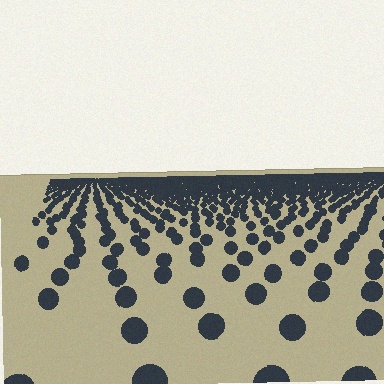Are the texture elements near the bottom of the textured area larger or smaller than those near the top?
Larger. Near the bottom, elements are closer to the viewer and appear at a bigger on-screen size.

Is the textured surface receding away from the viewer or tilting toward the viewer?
The surface is receding away from the viewer. Texture elements get smaller and denser toward the top.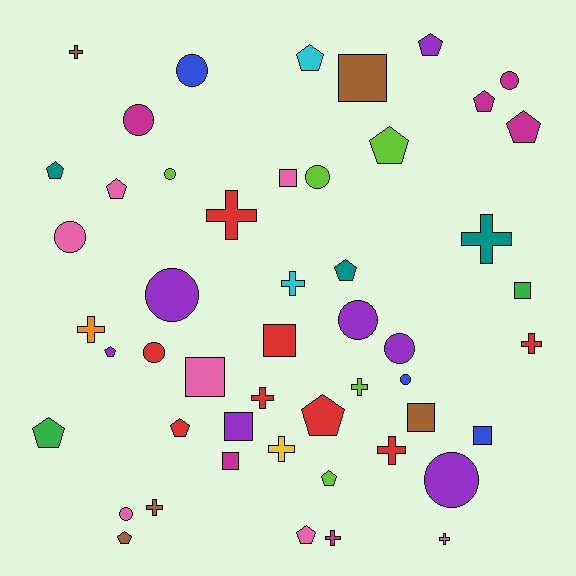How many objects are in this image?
There are 50 objects.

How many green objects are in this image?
There are 2 green objects.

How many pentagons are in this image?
There are 15 pentagons.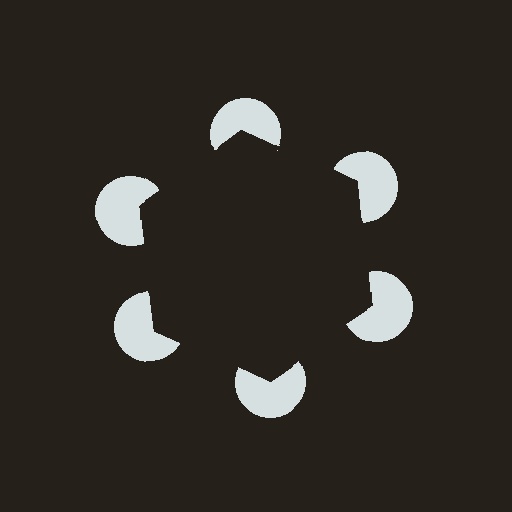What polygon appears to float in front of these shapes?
An illusory hexagon — its edges are inferred from the aligned wedge cuts in the pac-man discs, not physically drawn.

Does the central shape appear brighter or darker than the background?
It typically appears slightly darker than the background, even though no actual brightness change is drawn.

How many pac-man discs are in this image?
There are 6 — one at each vertex of the illusory hexagon.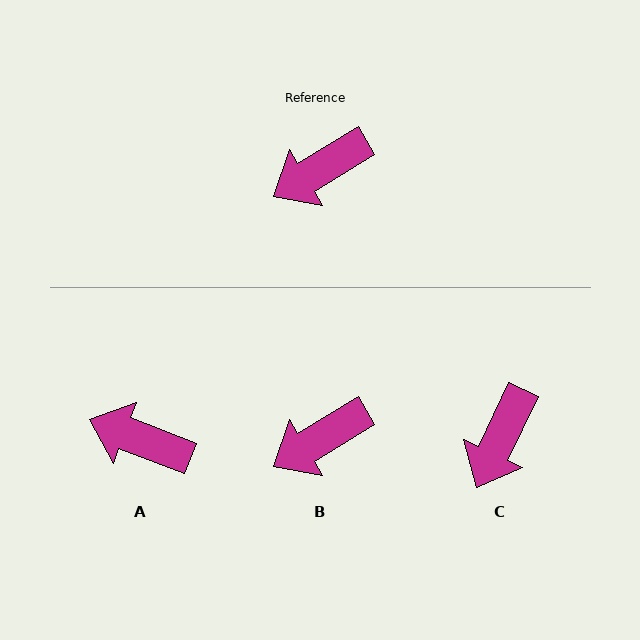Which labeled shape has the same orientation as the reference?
B.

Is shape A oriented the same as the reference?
No, it is off by about 52 degrees.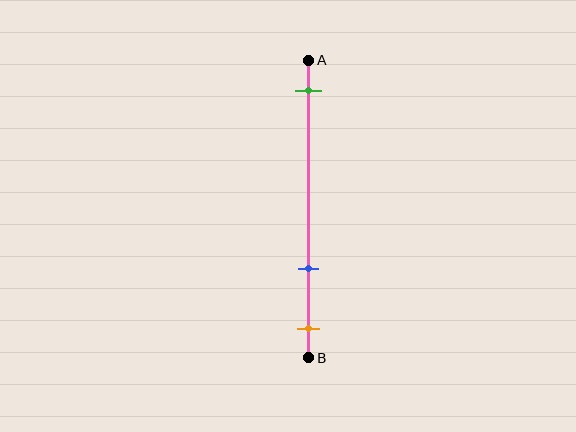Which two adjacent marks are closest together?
The blue and orange marks are the closest adjacent pair.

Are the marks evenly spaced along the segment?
No, the marks are not evenly spaced.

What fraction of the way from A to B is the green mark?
The green mark is approximately 10% (0.1) of the way from A to B.